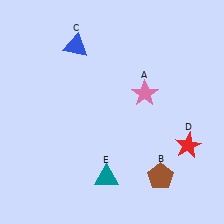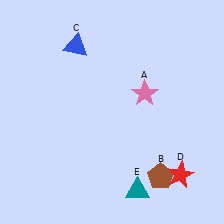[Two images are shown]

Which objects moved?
The objects that moved are: the red star (D), the teal triangle (E).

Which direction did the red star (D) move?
The red star (D) moved down.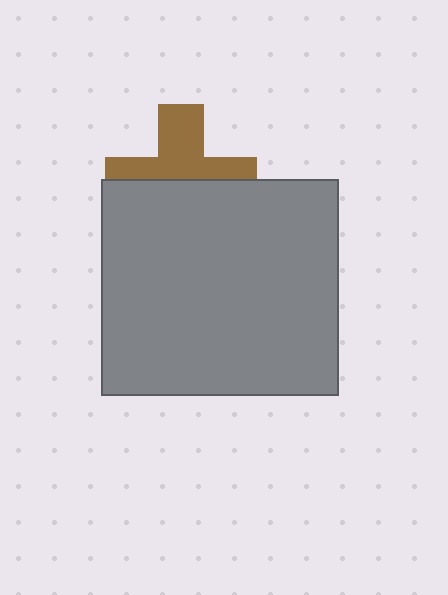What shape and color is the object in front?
The object in front is a gray rectangle.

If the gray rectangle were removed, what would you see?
You would see the complete brown cross.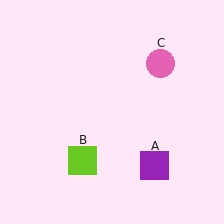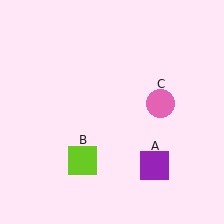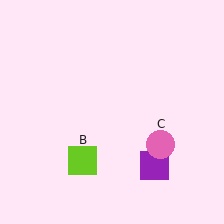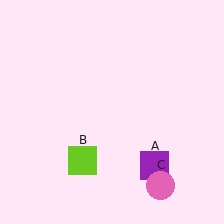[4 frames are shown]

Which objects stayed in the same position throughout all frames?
Purple square (object A) and lime square (object B) remained stationary.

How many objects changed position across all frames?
1 object changed position: pink circle (object C).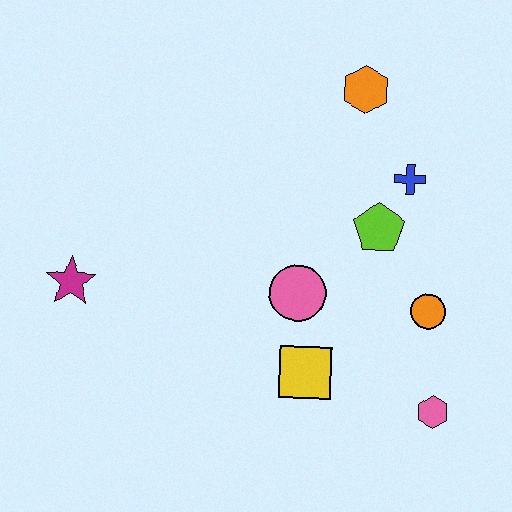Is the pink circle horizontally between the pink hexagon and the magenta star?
Yes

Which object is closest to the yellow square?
The pink circle is closest to the yellow square.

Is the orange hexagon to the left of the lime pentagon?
Yes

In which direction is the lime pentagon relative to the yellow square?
The lime pentagon is above the yellow square.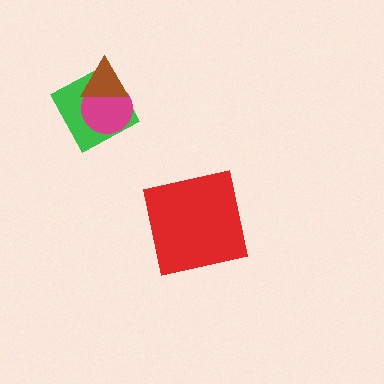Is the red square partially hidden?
No, no other shape covers it.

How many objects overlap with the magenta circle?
2 objects overlap with the magenta circle.